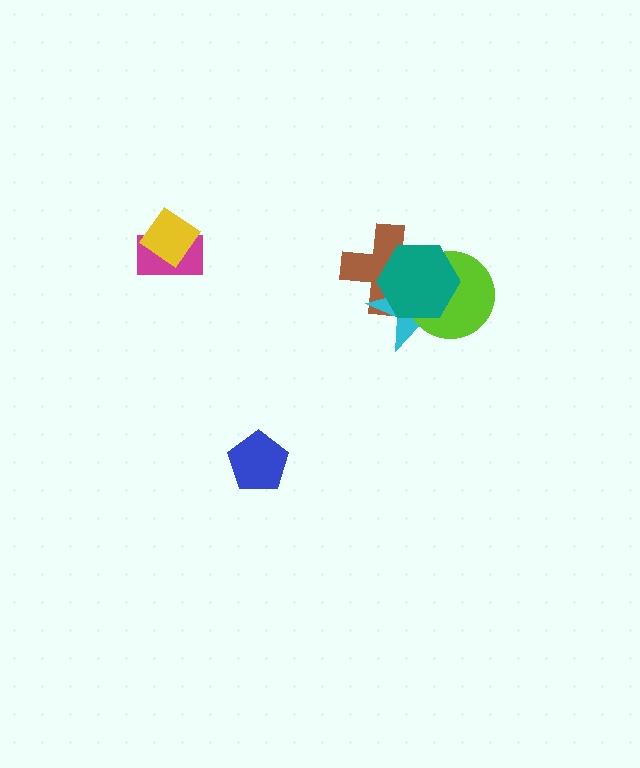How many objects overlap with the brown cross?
3 objects overlap with the brown cross.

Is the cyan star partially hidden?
Yes, it is partially covered by another shape.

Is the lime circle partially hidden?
Yes, it is partially covered by another shape.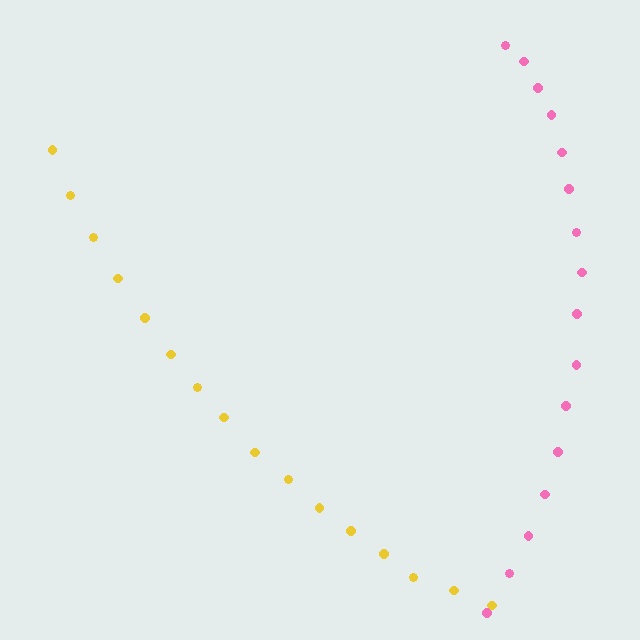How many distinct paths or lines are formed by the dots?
There are 2 distinct paths.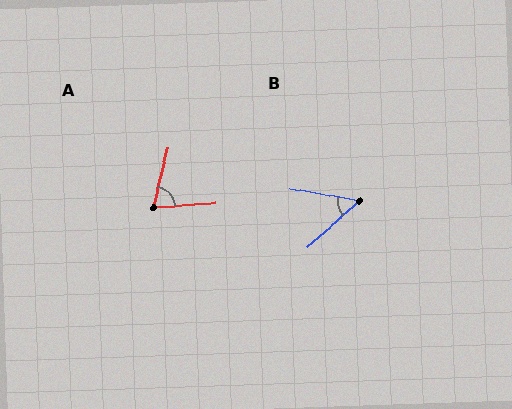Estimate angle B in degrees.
Approximately 51 degrees.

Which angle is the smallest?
B, at approximately 51 degrees.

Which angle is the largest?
A, at approximately 71 degrees.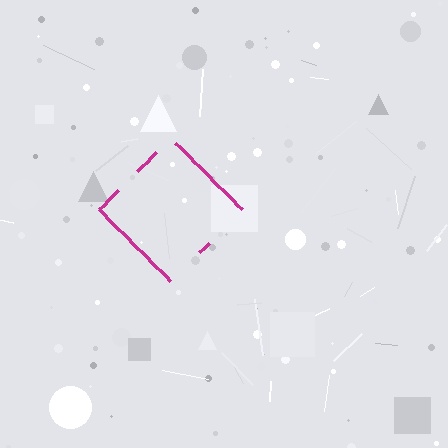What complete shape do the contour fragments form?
The contour fragments form a diamond.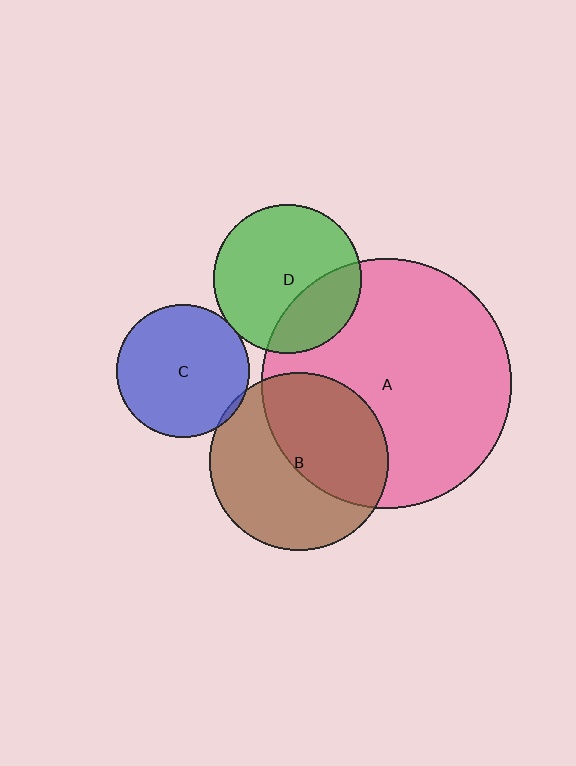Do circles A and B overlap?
Yes.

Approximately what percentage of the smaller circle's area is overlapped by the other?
Approximately 50%.